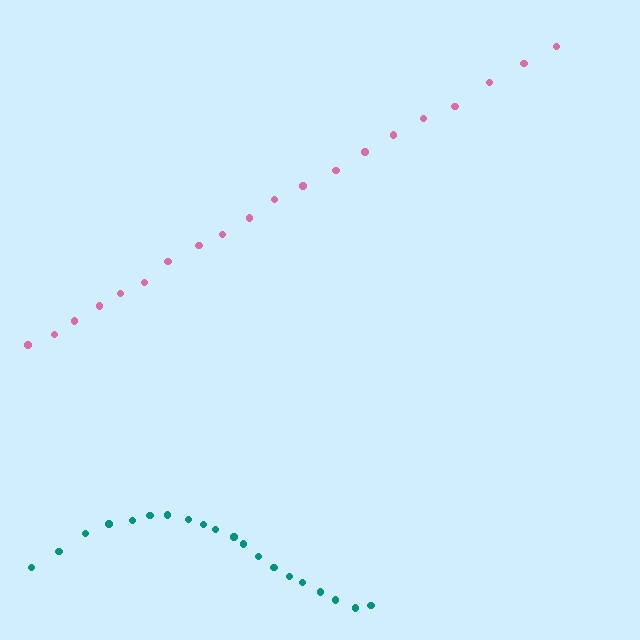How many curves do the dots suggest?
There are 2 distinct paths.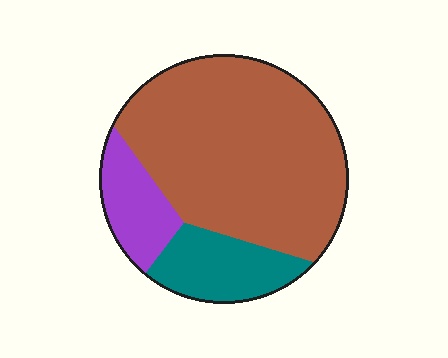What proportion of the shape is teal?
Teal covers 17% of the shape.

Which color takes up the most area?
Brown, at roughly 70%.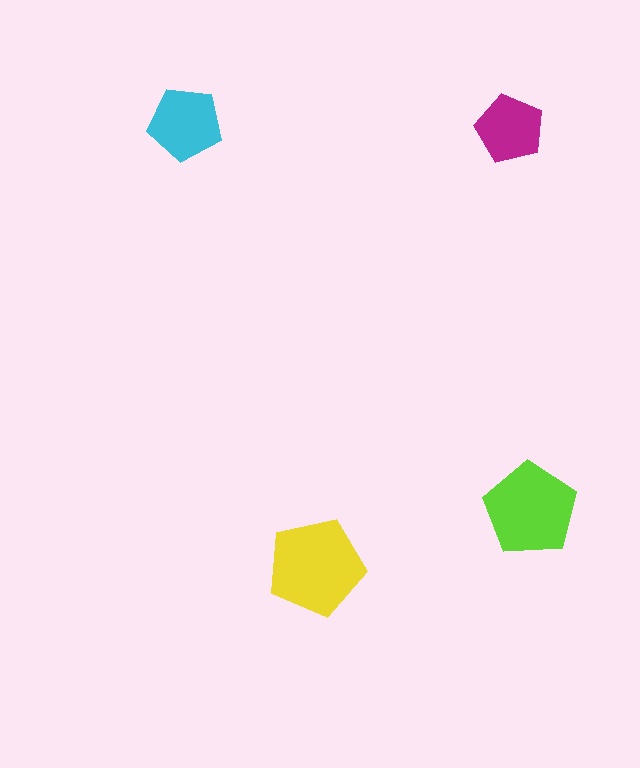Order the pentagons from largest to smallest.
the yellow one, the lime one, the cyan one, the magenta one.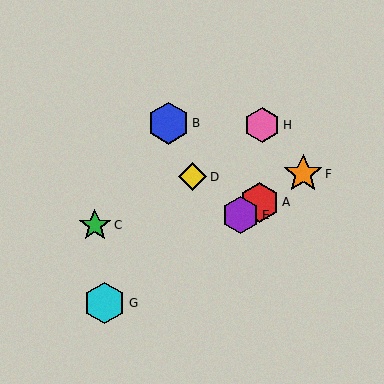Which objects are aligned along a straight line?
Objects A, E, F, G are aligned along a straight line.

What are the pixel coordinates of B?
Object B is at (169, 123).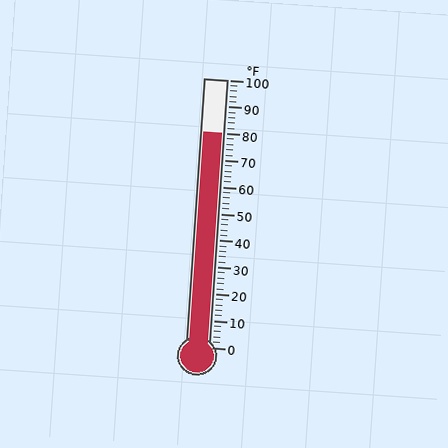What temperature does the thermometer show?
The thermometer shows approximately 80°F.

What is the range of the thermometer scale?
The thermometer scale ranges from 0°F to 100°F.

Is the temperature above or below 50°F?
The temperature is above 50°F.